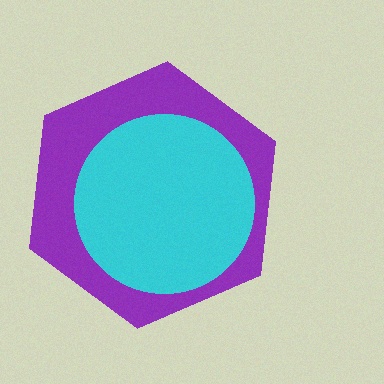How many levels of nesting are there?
2.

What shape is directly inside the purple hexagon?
The cyan circle.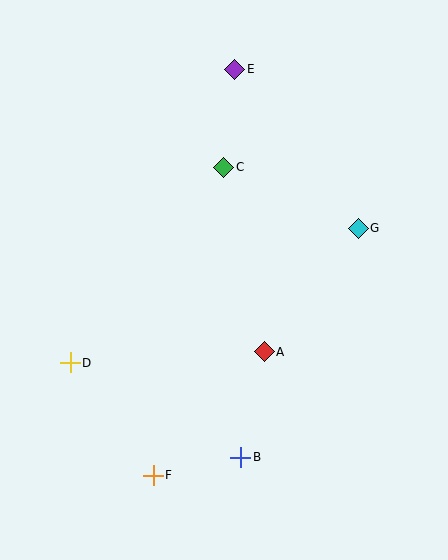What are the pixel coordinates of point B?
Point B is at (241, 457).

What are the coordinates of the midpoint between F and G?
The midpoint between F and G is at (256, 352).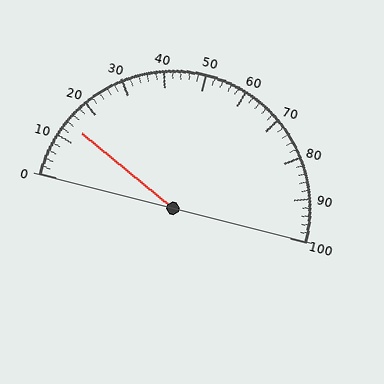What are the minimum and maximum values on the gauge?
The gauge ranges from 0 to 100.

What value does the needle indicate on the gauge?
The needle indicates approximately 14.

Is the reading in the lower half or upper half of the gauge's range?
The reading is in the lower half of the range (0 to 100).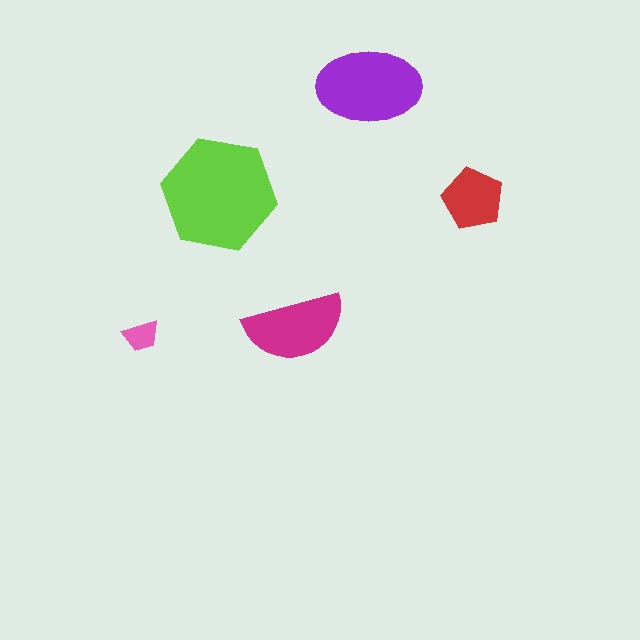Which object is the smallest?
The pink trapezoid.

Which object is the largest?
The lime hexagon.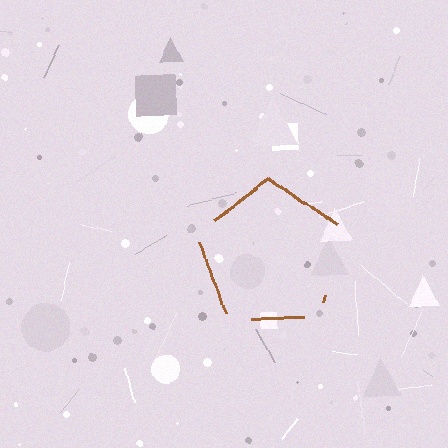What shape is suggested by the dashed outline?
The dashed outline suggests a pentagon.